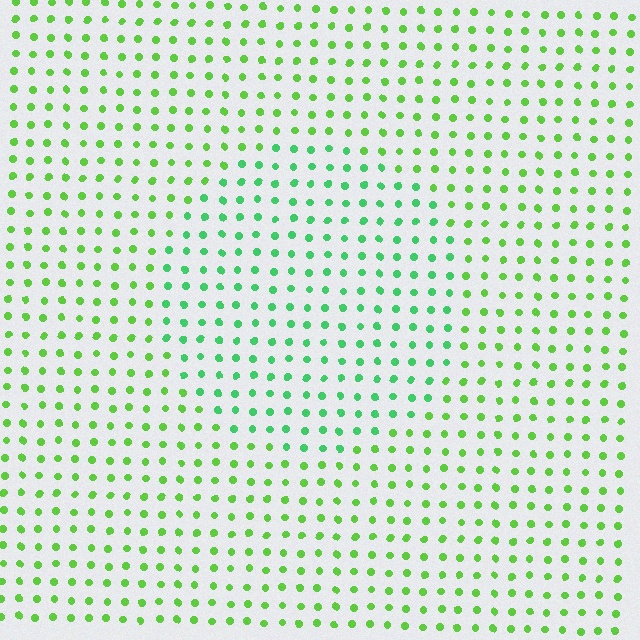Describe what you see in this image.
The image is filled with small lime elements in a uniform arrangement. A circle-shaped region is visible where the elements are tinted to a slightly different hue, forming a subtle color boundary.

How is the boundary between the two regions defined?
The boundary is defined purely by a slight shift in hue (about 31 degrees). Spacing, size, and orientation are identical on both sides.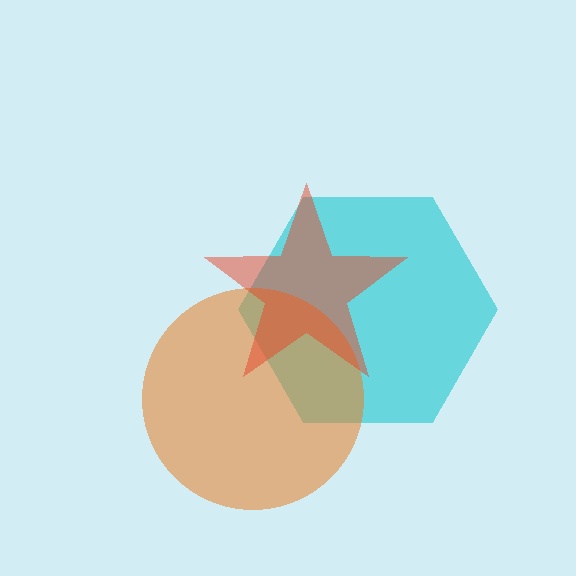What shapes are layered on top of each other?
The layered shapes are: a cyan hexagon, an orange circle, a red star.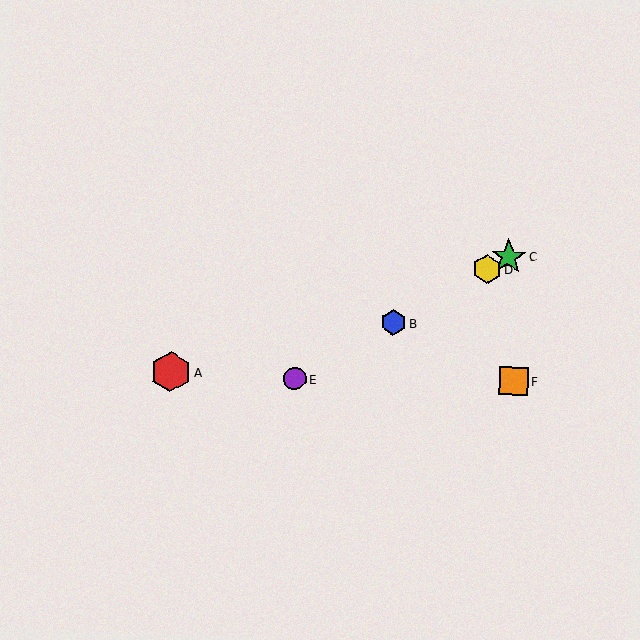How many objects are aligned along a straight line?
4 objects (B, C, D, E) are aligned along a straight line.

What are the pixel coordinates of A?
Object A is at (171, 372).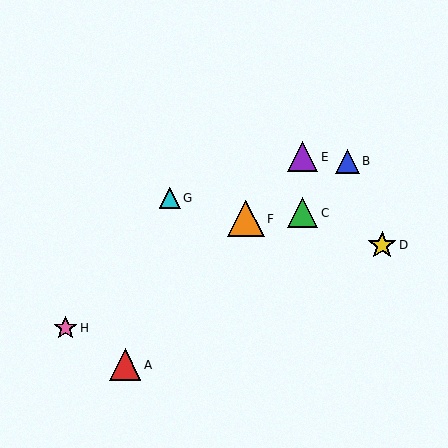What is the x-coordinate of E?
Object E is at x≈302.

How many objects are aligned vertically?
2 objects (C, E) are aligned vertically.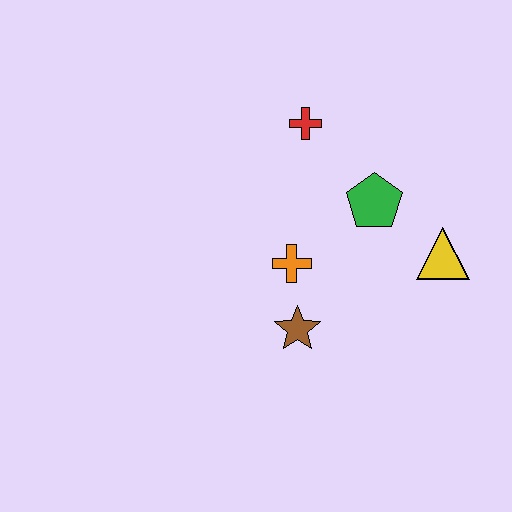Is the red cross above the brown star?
Yes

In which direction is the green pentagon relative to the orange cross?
The green pentagon is to the right of the orange cross.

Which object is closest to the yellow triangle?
The green pentagon is closest to the yellow triangle.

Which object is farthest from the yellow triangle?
The red cross is farthest from the yellow triangle.